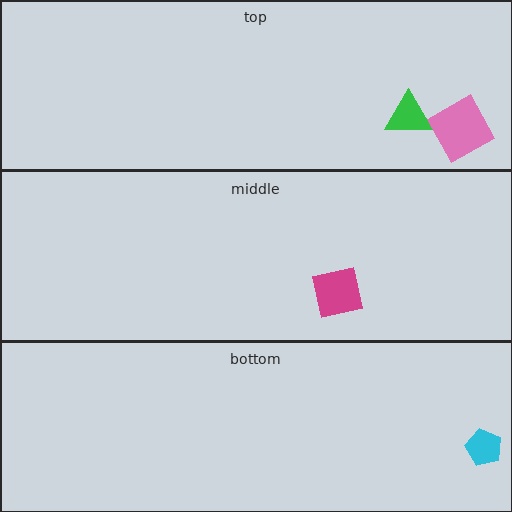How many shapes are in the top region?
2.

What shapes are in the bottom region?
The cyan pentagon.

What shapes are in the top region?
The green triangle, the pink square.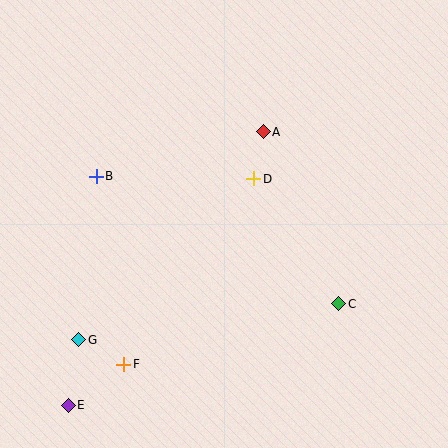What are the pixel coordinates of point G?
Point G is at (79, 340).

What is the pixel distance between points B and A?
The distance between B and A is 173 pixels.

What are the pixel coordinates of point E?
Point E is at (68, 405).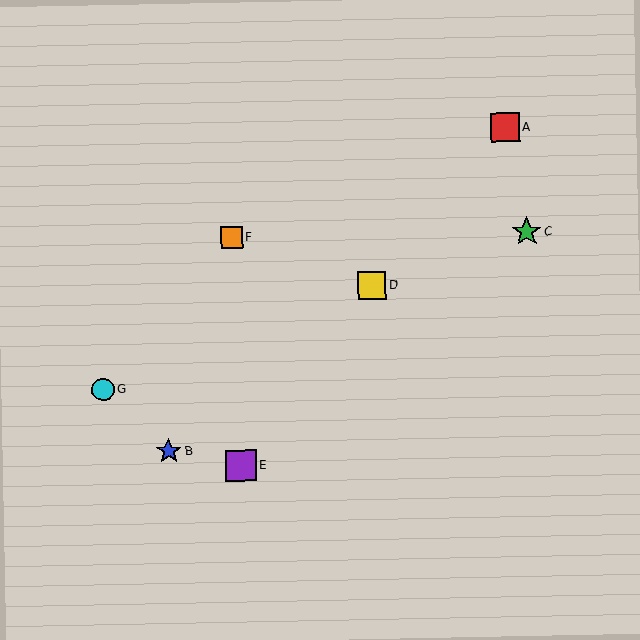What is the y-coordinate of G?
Object G is at y≈390.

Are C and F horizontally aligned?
Yes, both are at y≈232.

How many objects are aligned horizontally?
2 objects (C, F) are aligned horizontally.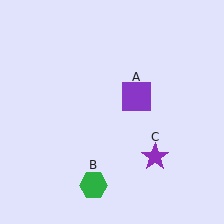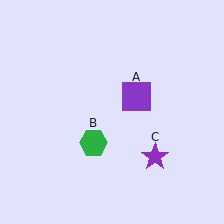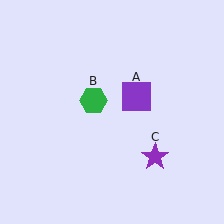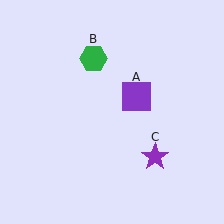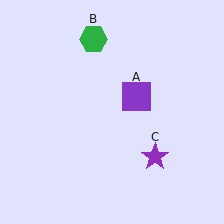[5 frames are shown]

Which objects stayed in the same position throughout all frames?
Purple square (object A) and purple star (object C) remained stationary.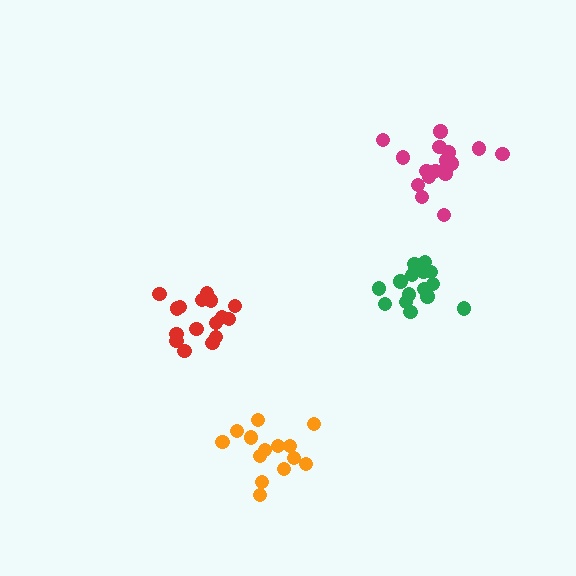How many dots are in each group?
Group 1: 16 dots, Group 2: 14 dots, Group 3: 16 dots, Group 4: 17 dots (63 total).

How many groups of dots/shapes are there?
There are 4 groups.